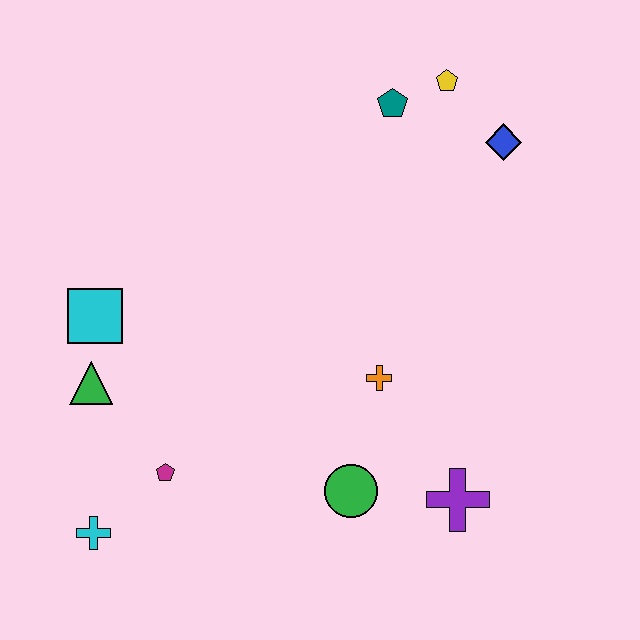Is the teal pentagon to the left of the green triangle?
No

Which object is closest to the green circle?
The purple cross is closest to the green circle.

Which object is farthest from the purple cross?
The yellow pentagon is farthest from the purple cross.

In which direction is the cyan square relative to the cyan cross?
The cyan square is above the cyan cross.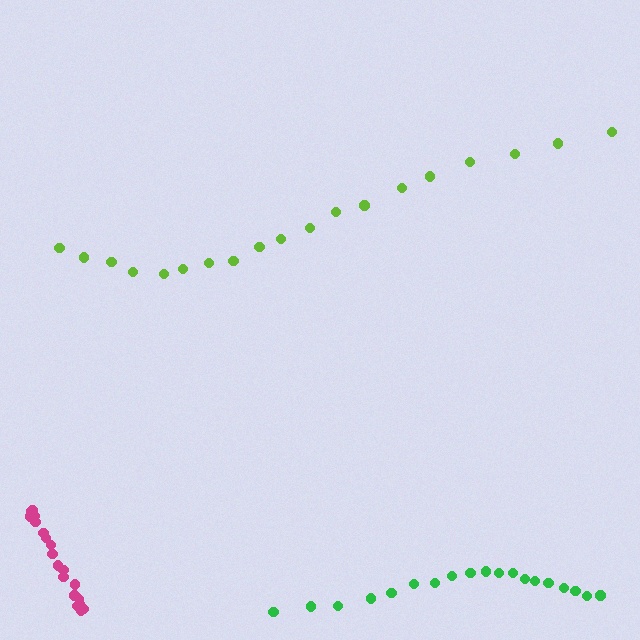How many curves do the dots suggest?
There are 3 distinct paths.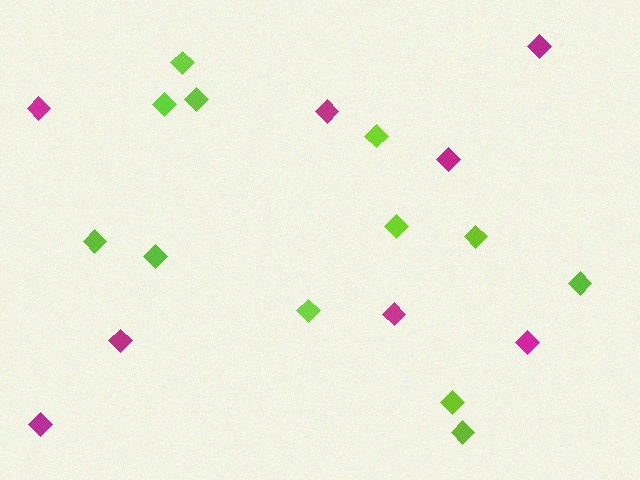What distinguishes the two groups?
There are 2 groups: one group of magenta diamonds (8) and one group of lime diamonds (12).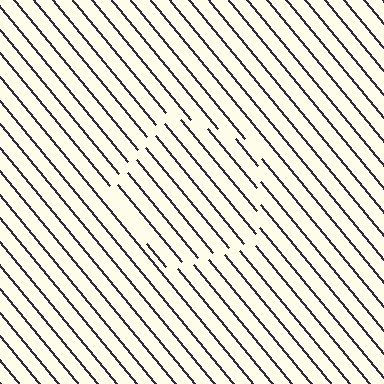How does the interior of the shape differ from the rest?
The interior of the shape contains the same grating, shifted by half a period — the contour is defined by the phase discontinuity where line-ends from the inner and outer gratings abut.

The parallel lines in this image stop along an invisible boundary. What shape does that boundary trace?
An illusory pentagon. The interior of the shape contains the same grating, shifted by half a period — the contour is defined by the phase discontinuity where line-ends from the inner and outer gratings abut.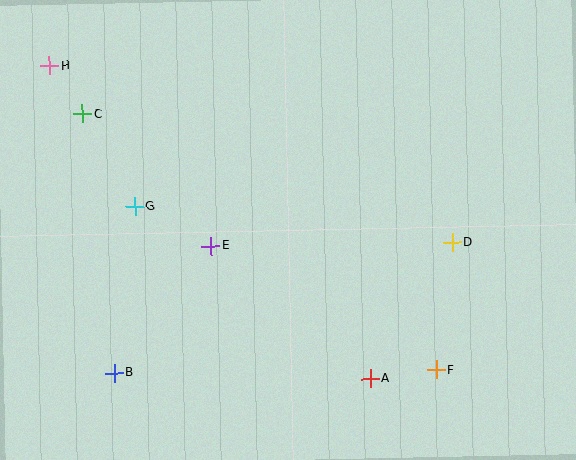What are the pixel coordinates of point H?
Point H is at (49, 65).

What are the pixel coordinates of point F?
Point F is at (436, 370).